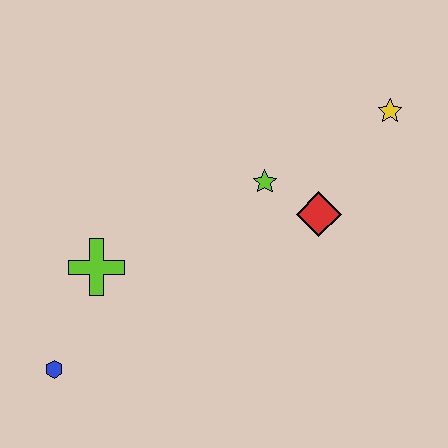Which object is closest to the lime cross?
The blue hexagon is closest to the lime cross.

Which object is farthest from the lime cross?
The yellow star is farthest from the lime cross.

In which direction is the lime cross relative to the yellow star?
The lime cross is to the left of the yellow star.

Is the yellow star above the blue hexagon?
Yes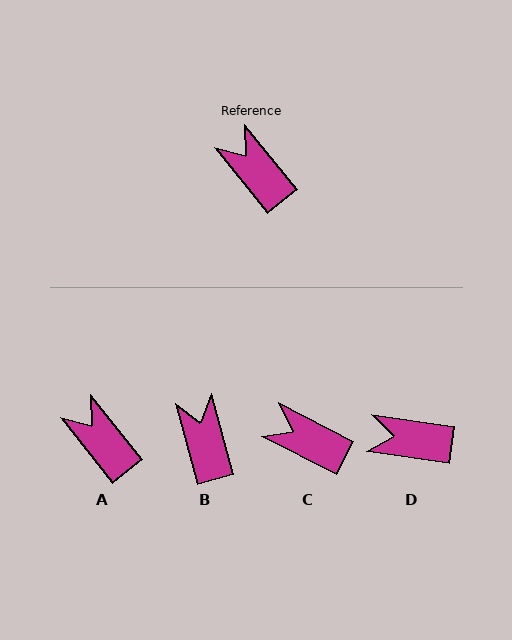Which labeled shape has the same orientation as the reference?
A.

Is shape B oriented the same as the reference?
No, it is off by about 23 degrees.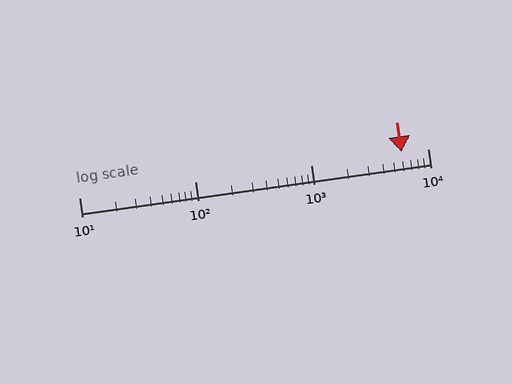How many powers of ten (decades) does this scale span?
The scale spans 3 decades, from 10 to 10000.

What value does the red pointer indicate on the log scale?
The pointer indicates approximately 5900.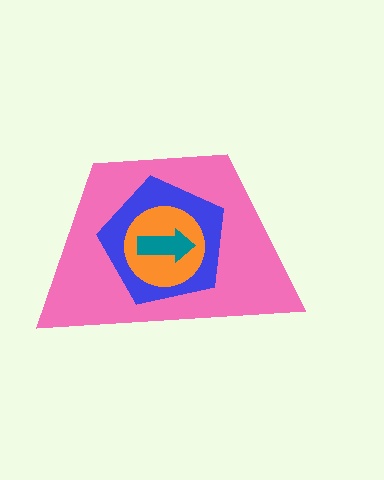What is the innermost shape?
The teal arrow.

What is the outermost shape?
The pink trapezoid.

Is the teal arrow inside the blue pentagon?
Yes.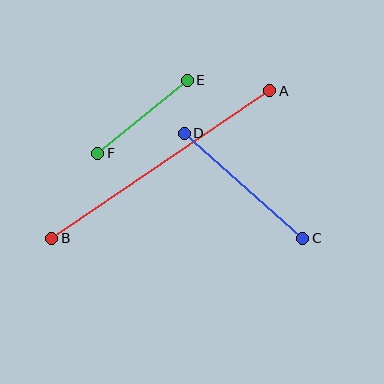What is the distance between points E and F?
The distance is approximately 115 pixels.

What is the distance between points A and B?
The distance is approximately 263 pixels.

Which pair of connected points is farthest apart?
Points A and B are farthest apart.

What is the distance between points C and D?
The distance is approximately 158 pixels.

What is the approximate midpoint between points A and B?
The midpoint is at approximately (161, 164) pixels.